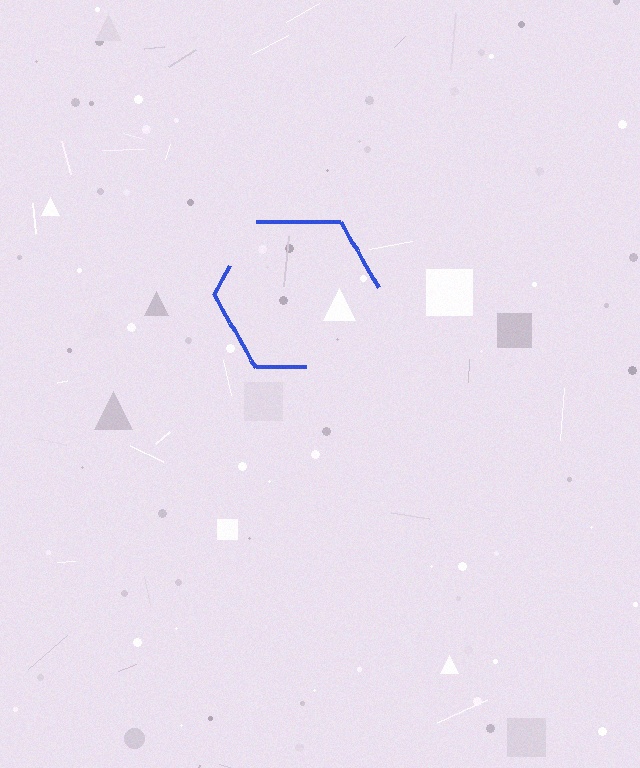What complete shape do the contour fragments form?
The contour fragments form a hexagon.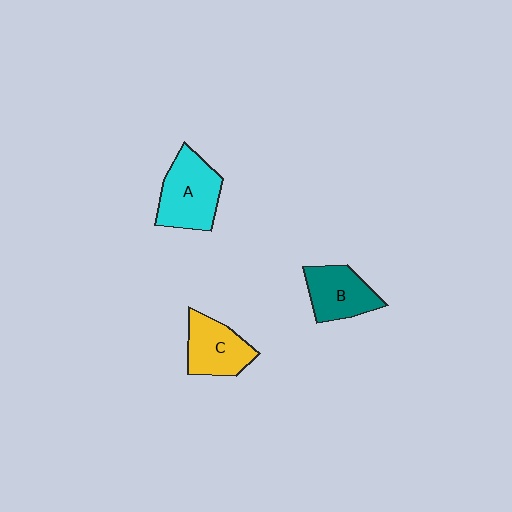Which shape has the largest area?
Shape A (cyan).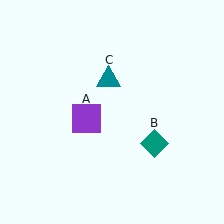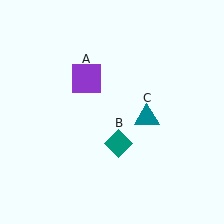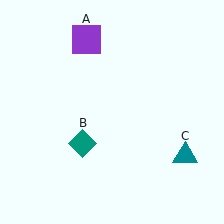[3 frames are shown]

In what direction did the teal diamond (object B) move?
The teal diamond (object B) moved left.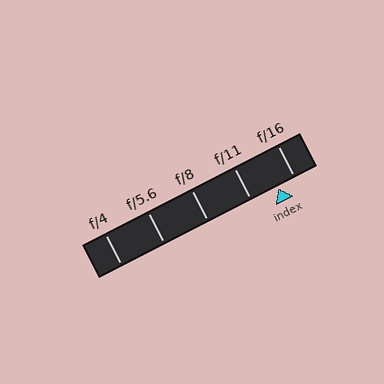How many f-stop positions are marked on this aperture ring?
There are 5 f-stop positions marked.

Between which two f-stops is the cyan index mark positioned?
The index mark is between f/11 and f/16.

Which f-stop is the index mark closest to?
The index mark is closest to f/16.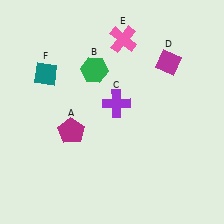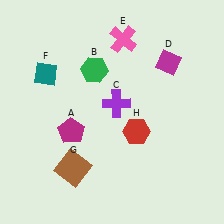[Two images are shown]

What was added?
A brown square (G), a red hexagon (H) were added in Image 2.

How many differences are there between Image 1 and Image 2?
There are 2 differences between the two images.